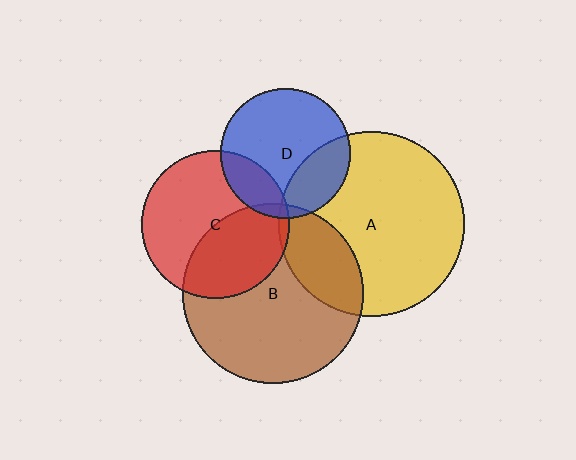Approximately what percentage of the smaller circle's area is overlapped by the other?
Approximately 5%.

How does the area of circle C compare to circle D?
Approximately 1.3 times.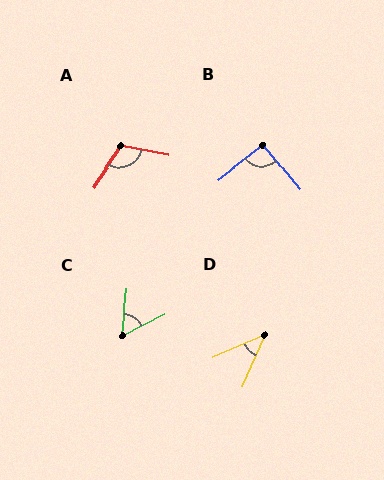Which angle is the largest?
A, at approximately 113 degrees.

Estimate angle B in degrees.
Approximately 92 degrees.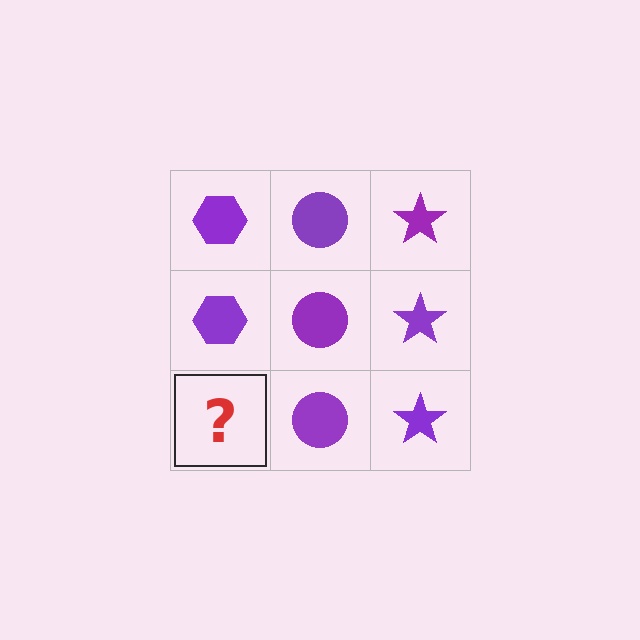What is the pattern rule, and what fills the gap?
The rule is that each column has a consistent shape. The gap should be filled with a purple hexagon.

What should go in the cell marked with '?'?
The missing cell should contain a purple hexagon.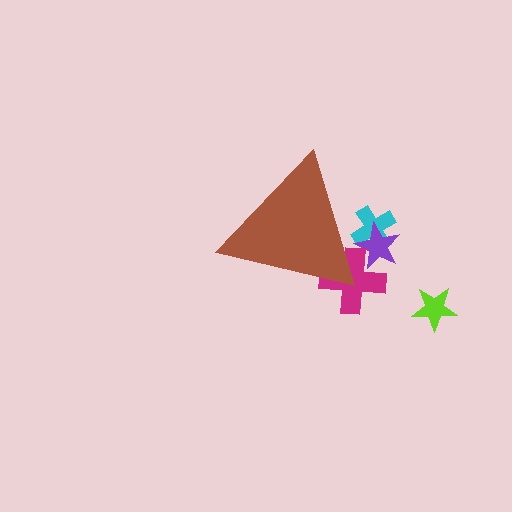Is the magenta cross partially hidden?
Yes, the magenta cross is partially hidden behind the brown triangle.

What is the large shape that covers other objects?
A brown triangle.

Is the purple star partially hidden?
Yes, the purple star is partially hidden behind the brown triangle.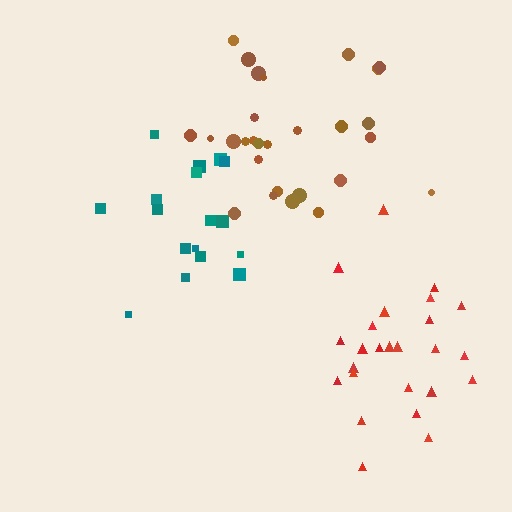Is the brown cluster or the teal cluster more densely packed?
Brown.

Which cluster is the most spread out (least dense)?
Teal.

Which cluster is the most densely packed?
Red.